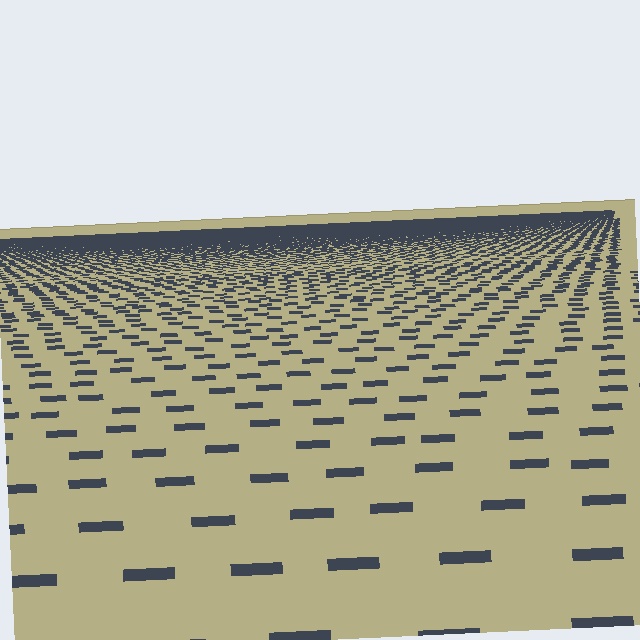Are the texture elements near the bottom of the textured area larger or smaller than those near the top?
Larger. Near the bottom, elements are closer to the viewer and appear at a bigger on-screen size.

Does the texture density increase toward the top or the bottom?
Density increases toward the top.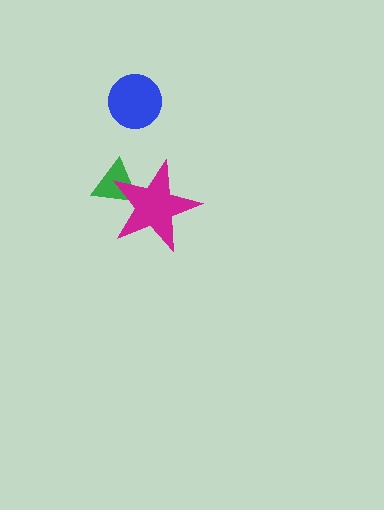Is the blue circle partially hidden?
No, no other shape covers it.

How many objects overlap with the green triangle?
1 object overlaps with the green triangle.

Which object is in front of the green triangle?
The magenta star is in front of the green triangle.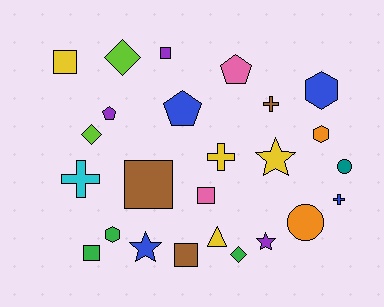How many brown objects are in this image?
There are 3 brown objects.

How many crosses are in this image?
There are 4 crosses.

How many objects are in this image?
There are 25 objects.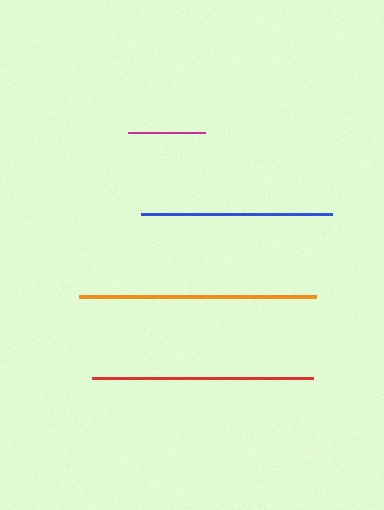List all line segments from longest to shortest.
From longest to shortest: orange, red, blue, magenta.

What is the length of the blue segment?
The blue segment is approximately 190 pixels long.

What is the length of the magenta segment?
The magenta segment is approximately 78 pixels long.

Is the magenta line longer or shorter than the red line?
The red line is longer than the magenta line.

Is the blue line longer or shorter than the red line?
The red line is longer than the blue line.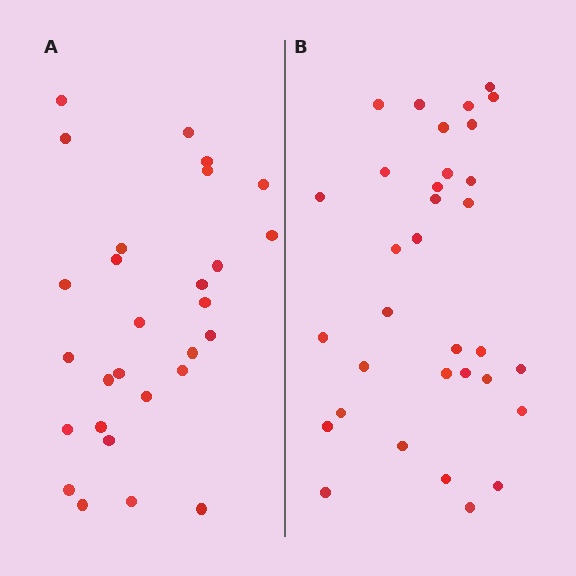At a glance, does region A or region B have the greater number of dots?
Region B (the right region) has more dots.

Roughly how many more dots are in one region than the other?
Region B has about 5 more dots than region A.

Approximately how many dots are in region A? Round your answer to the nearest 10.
About 30 dots. (The exact count is 28, which rounds to 30.)